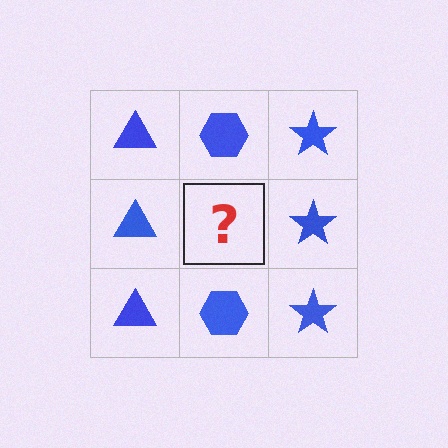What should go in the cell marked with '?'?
The missing cell should contain a blue hexagon.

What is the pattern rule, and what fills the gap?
The rule is that each column has a consistent shape. The gap should be filled with a blue hexagon.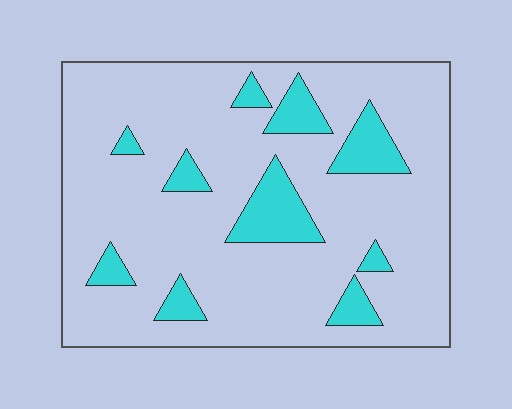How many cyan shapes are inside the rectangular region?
10.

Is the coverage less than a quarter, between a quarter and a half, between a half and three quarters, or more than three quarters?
Less than a quarter.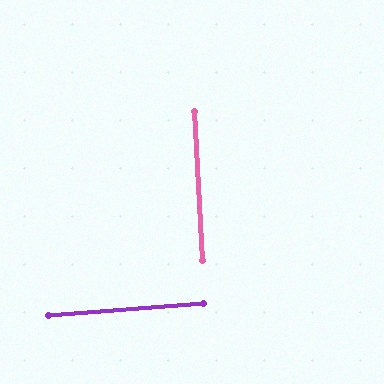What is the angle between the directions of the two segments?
Approximately 89 degrees.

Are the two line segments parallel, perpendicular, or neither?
Perpendicular — they meet at approximately 89°.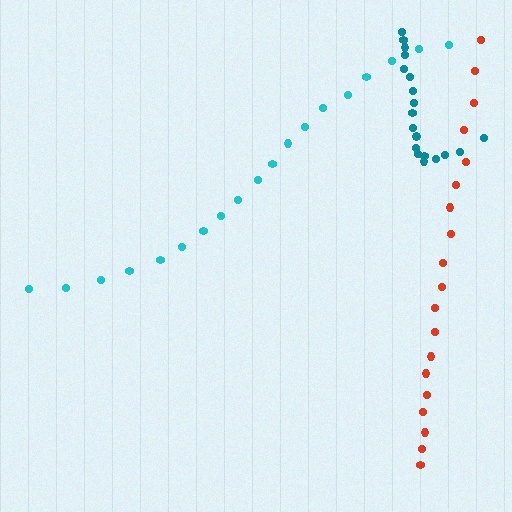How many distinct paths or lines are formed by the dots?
There are 3 distinct paths.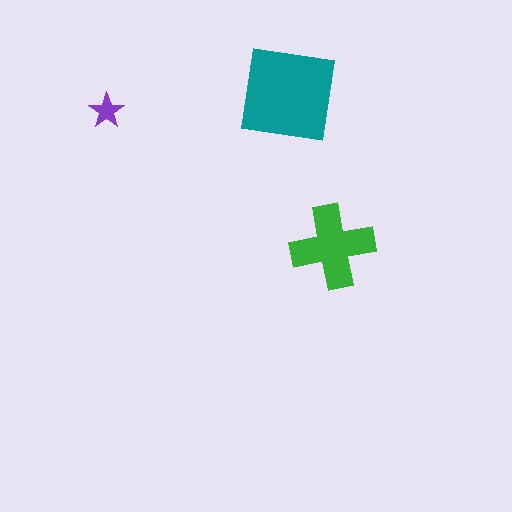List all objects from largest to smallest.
The teal square, the green cross, the purple star.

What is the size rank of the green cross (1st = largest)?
2nd.